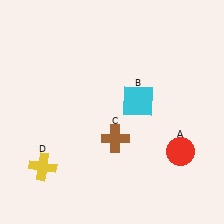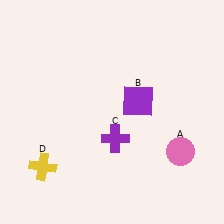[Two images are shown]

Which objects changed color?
A changed from red to pink. B changed from cyan to purple. C changed from brown to purple.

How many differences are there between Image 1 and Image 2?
There are 3 differences between the two images.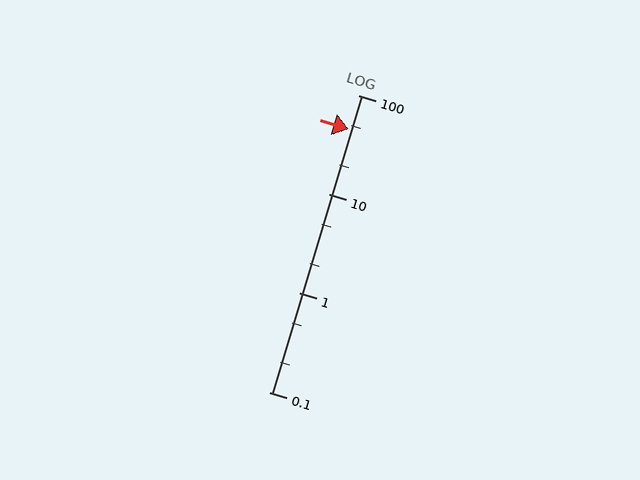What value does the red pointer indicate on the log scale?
The pointer indicates approximately 45.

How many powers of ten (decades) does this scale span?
The scale spans 3 decades, from 0.1 to 100.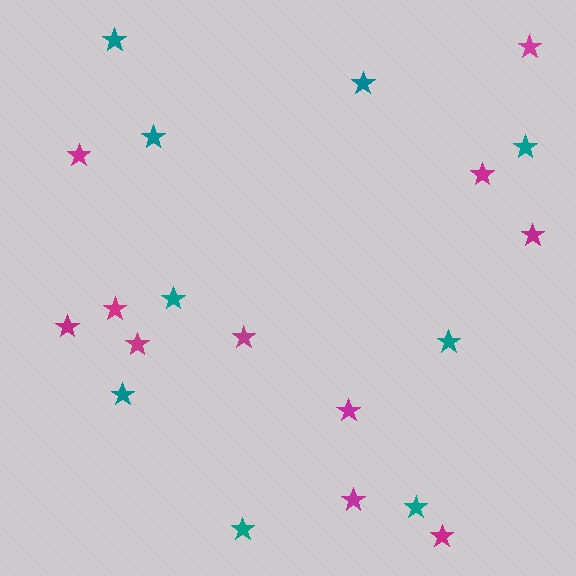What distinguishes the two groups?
There are 2 groups: one group of teal stars (9) and one group of magenta stars (11).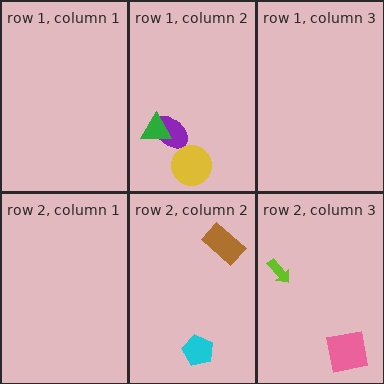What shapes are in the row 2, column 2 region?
The brown rectangle, the cyan pentagon.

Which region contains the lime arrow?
The row 2, column 3 region.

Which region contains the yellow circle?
The row 1, column 2 region.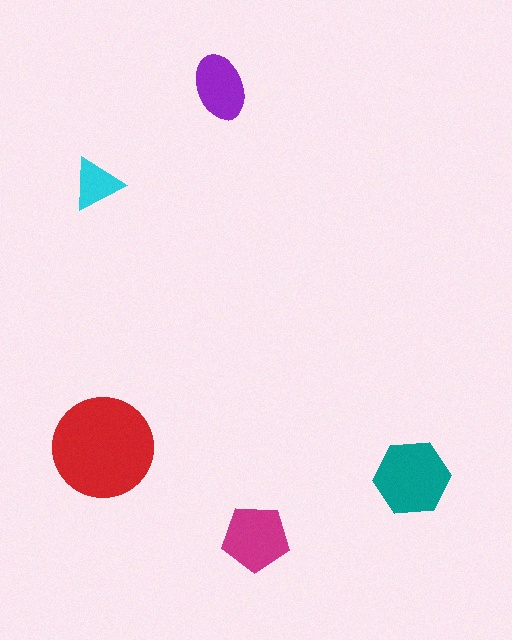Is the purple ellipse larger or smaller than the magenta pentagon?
Smaller.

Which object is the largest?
The red circle.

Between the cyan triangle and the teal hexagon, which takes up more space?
The teal hexagon.